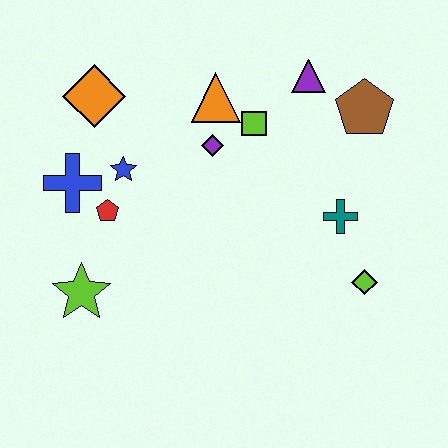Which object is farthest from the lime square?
The lime star is farthest from the lime square.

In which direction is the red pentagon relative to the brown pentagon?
The red pentagon is to the left of the brown pentagon.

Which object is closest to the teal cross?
The lime diamond is closest to the teal cross.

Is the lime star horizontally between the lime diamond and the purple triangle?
No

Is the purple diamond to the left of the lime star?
No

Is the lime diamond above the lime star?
Yes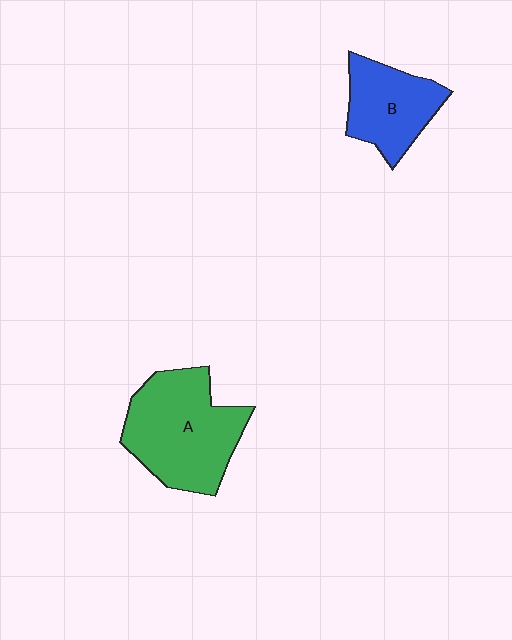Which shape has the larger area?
Shape A (green).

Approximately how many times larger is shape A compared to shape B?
Approximately 1.6 times.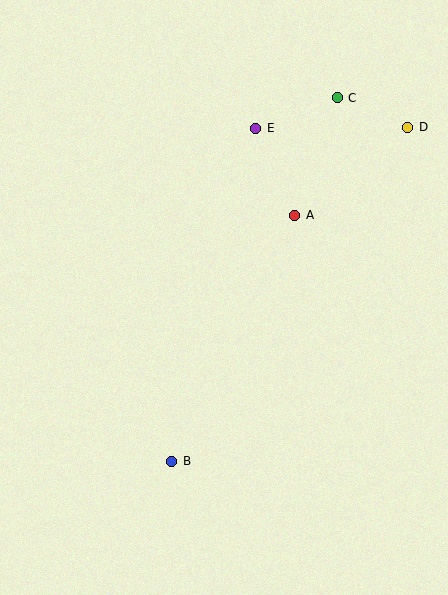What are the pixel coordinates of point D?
Point D is at (408, 127).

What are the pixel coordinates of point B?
Point B is at (172, 461).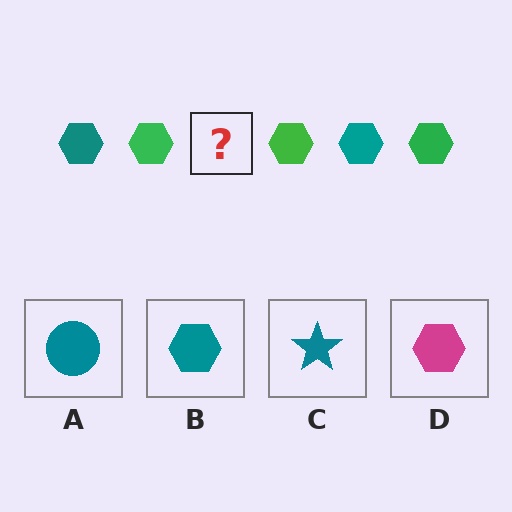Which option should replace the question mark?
Option B.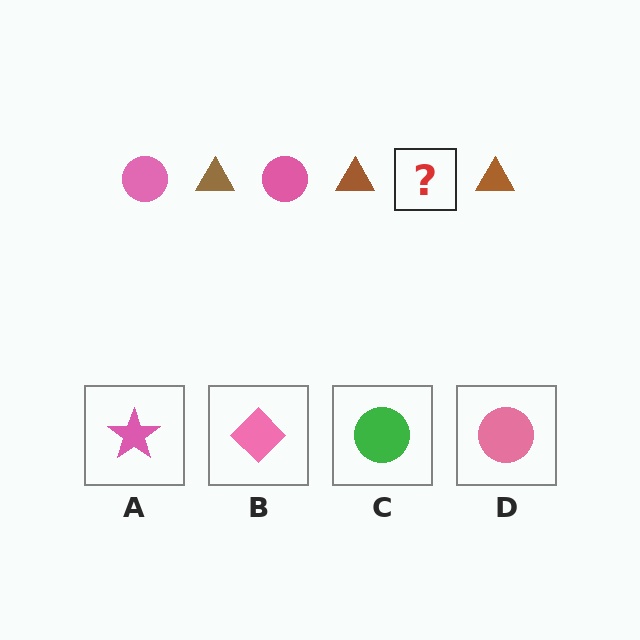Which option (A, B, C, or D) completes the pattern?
D.